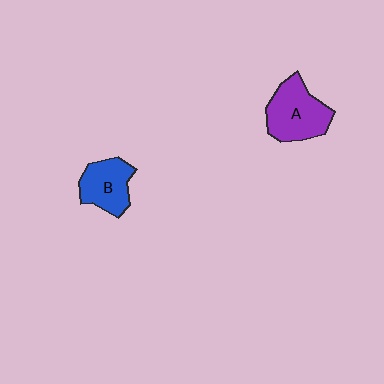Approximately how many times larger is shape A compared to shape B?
Approximately 1.3 times.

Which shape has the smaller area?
Shape B (blue).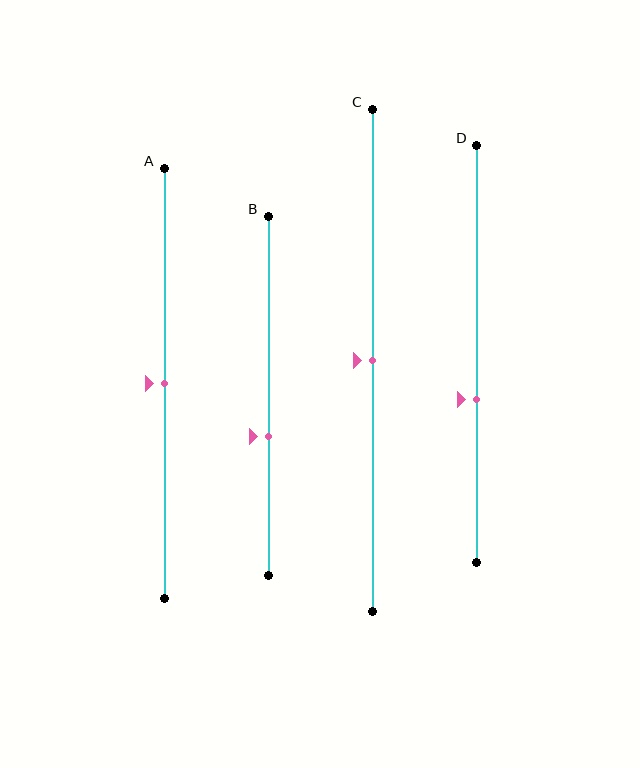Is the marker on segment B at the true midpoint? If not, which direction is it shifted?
No, the marker on segment B is shifted downward by about 11% of the segment length.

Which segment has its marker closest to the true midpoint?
Segment A has its marker closest to the true midpoint.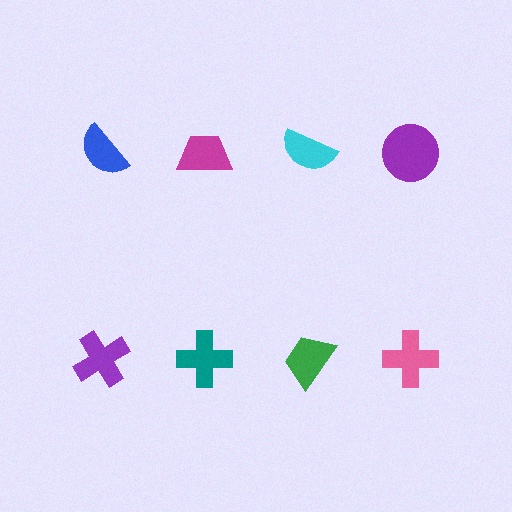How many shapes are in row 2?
4 shapes.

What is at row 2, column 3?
A green trapezoid.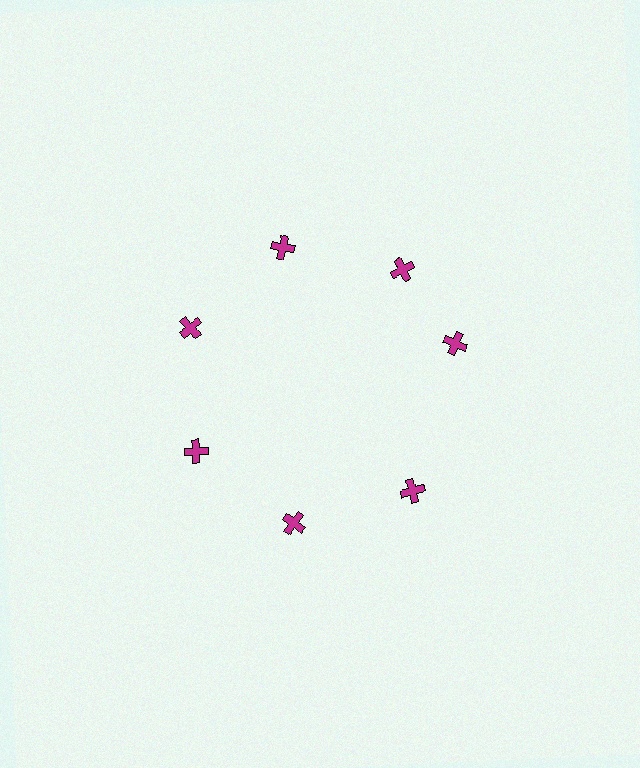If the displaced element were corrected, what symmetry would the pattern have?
It would have 7-fold rotational symmetry — the pattern would map onto itself every 51 degrees.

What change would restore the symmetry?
The symmetry would be restored by rotating it back into even spacing with its neighbors so that all 7 crosses sit at equal angles and equal distance from the center.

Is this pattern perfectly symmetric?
No. The 7 magenta crosses are arranged in a ring, but one element near the 3 o'clock position is rotated out of alignment along the ring, breaking the 7-fold rotational symmetry.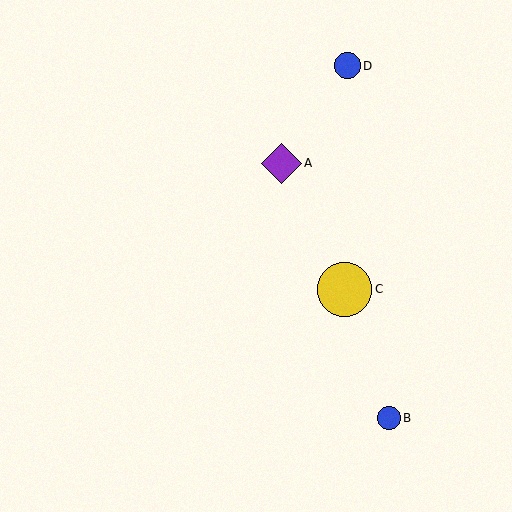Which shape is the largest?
The yellow circle (labeled C) is the largest.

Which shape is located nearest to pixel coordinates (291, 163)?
The purple diamond (labeled A) at (281, 163) is nearest to that location.